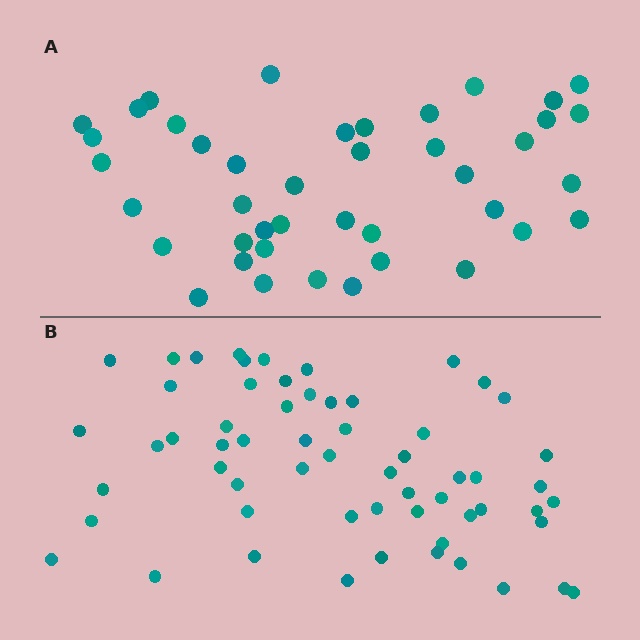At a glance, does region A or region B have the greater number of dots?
Region B (the bottom region) has more dots.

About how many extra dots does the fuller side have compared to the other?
Region B has approximately 20 more dots than region A.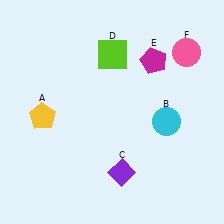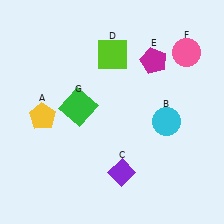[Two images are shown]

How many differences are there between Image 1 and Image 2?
There is 1 difference between the two images.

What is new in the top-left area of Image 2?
A green square (G) was added in the top-left area of Image 2.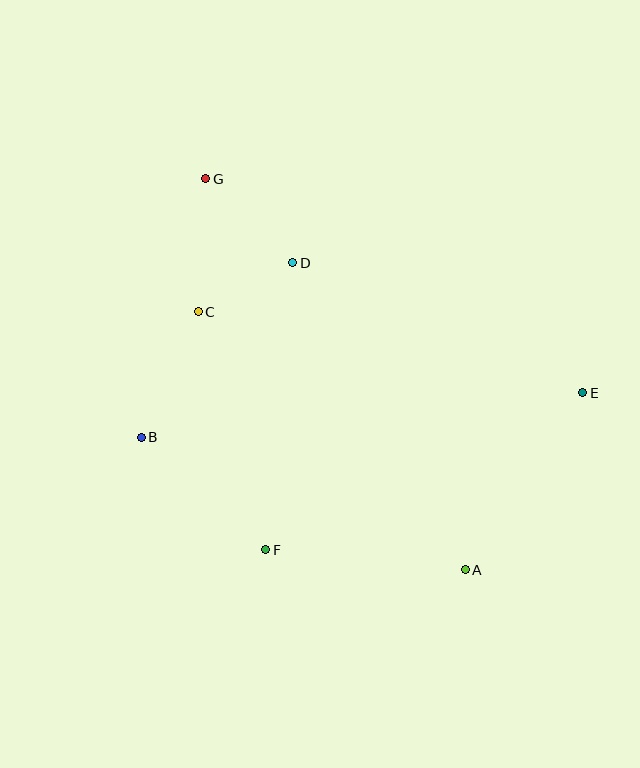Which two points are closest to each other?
Points C and D are closest to each other.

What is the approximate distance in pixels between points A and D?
The distance between A and D is approximately 352 pixels.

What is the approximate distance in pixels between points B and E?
The distance between B and E is approximately 444 pixels.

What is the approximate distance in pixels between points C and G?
The distance between C and G is approximately 134 pixels.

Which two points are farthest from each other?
Points A and G are farthest from each other.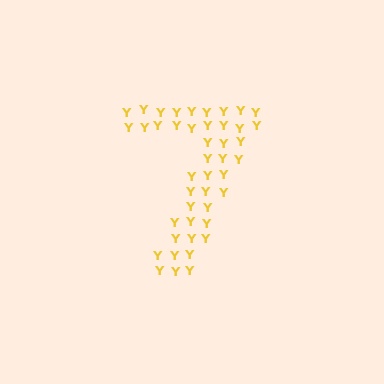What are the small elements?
The small elements are letter Y's.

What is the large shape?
The large shape is the digit 7.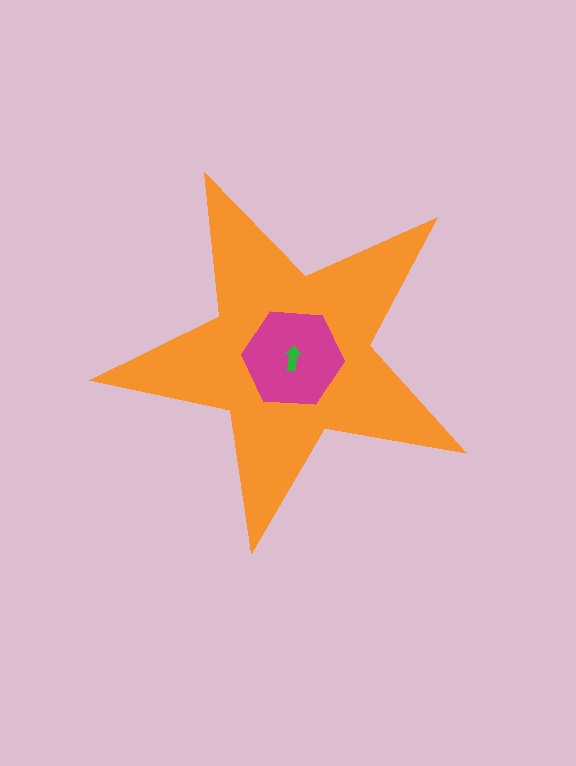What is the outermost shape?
The orange star.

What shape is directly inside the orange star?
The magenta hexagon.